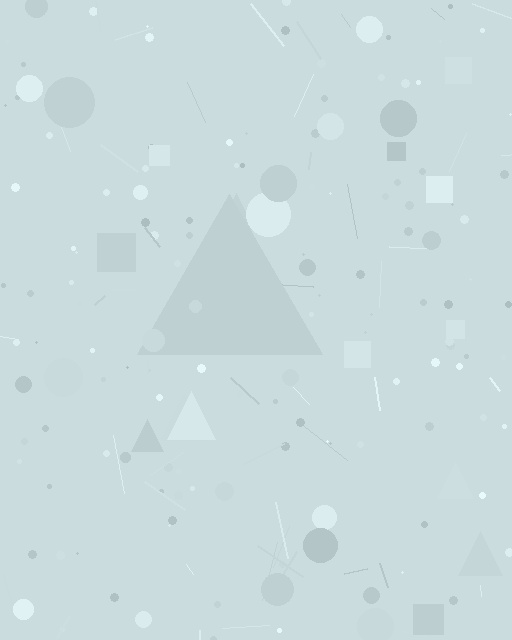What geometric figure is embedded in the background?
A triangle is embedded in the background.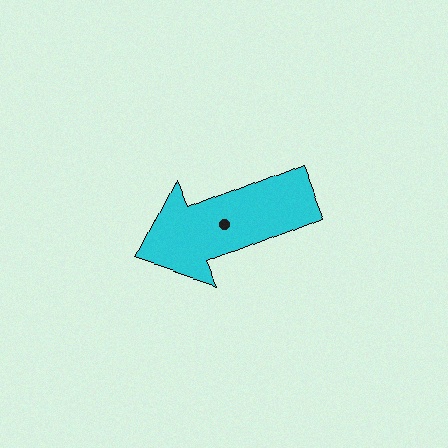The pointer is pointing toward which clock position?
Roughly 8 o'clock.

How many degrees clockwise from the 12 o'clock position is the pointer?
Approximately 248 degrees.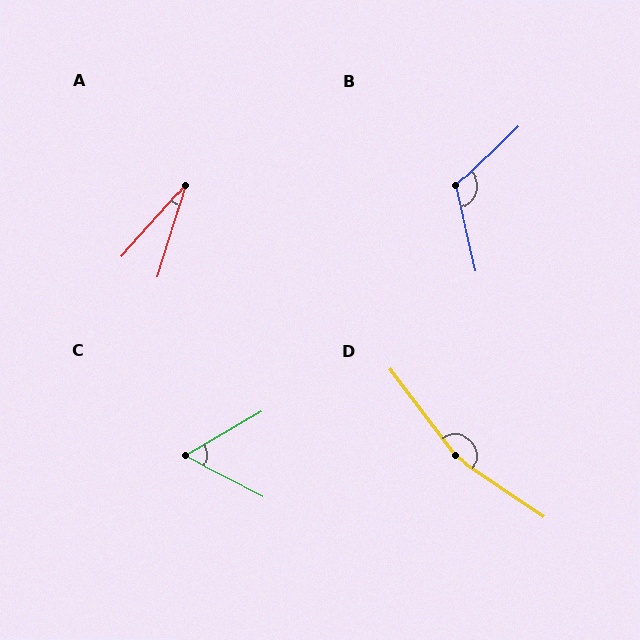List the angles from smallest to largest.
A (25°), C (58°), B (121°), D (161°).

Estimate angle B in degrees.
Approximately 121 degrees.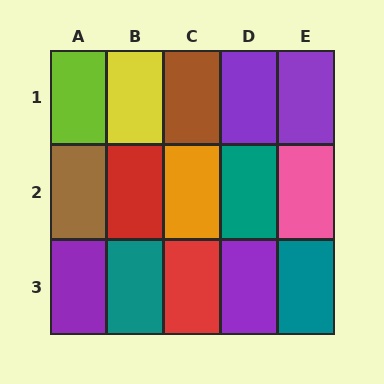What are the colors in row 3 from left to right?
Purple, teal, red, purple, teal.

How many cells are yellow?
1 cell is yellow.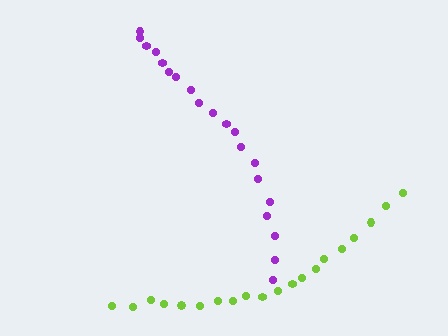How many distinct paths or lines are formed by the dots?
There are 2 distinct paths.